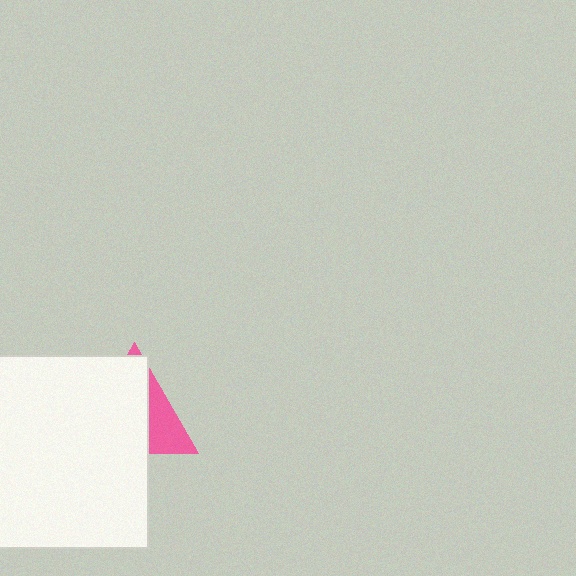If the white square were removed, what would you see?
You would see the complete pink triangle.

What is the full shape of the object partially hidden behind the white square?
The partially hidden object is a pink triangle.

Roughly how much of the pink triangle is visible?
A small part of it is visible (roughly 31%).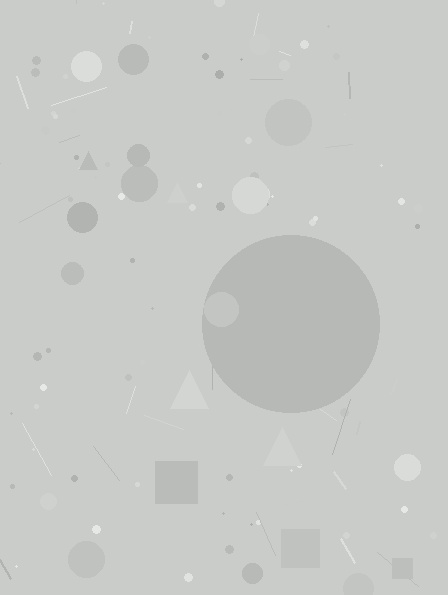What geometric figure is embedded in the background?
A circle is embedded in the background.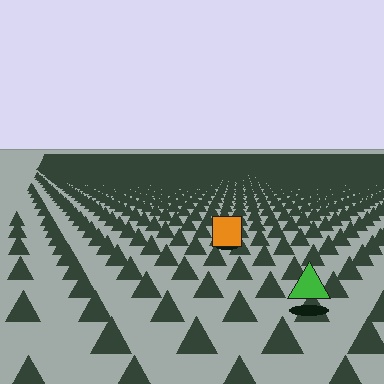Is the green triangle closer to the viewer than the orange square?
Yes. The green triangle is closer — you can tell from the texture gradient: the ground texture is coarser near it.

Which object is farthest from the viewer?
The orange square is farthest from the viewer. It appears smaller and the ground texture around it is denser.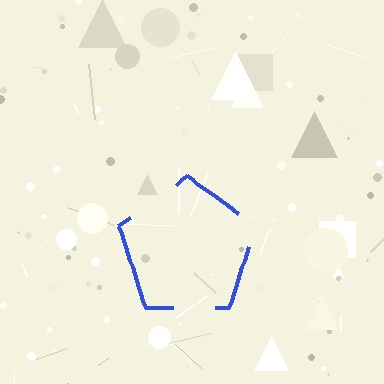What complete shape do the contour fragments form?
The contour fragments form a pentagon.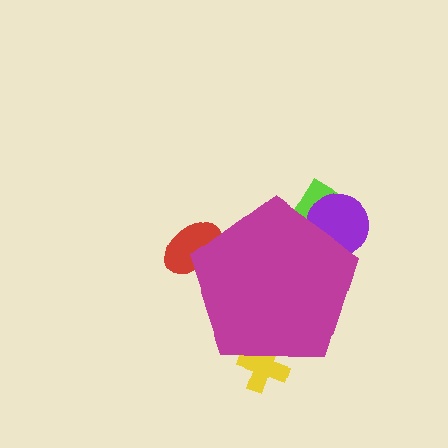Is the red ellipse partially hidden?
Yes, the red ellipse is partially hidden behind the magenta pentagon.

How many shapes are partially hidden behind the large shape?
4 shapes are partially hidden.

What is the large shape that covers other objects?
A magenta pentagon.